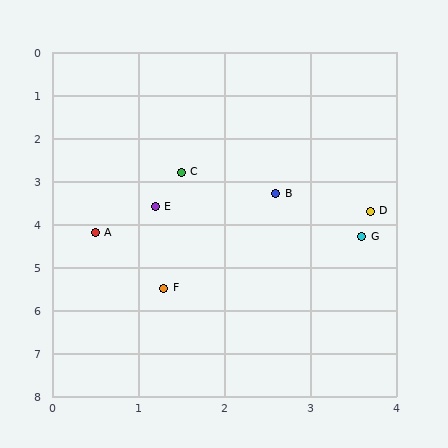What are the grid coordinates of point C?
Point C is at approximately (1.5, 2.8).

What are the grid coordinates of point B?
Point B is at approximately (2.6, 3.3).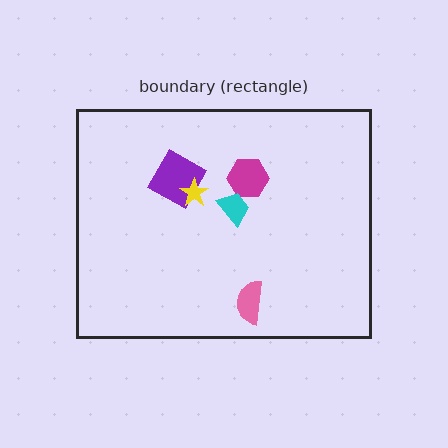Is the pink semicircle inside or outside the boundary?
Inside.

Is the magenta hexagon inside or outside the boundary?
Inside.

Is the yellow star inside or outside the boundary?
Inside.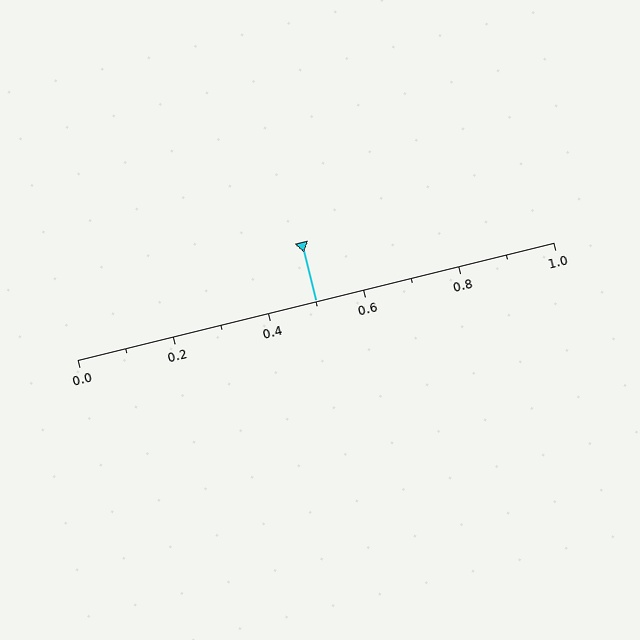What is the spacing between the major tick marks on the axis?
The major ticks are spaced 0.2 apart.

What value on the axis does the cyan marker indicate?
The marker indicates approximately 0.5.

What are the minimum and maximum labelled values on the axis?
The axis runs from 0.0 to 1.0.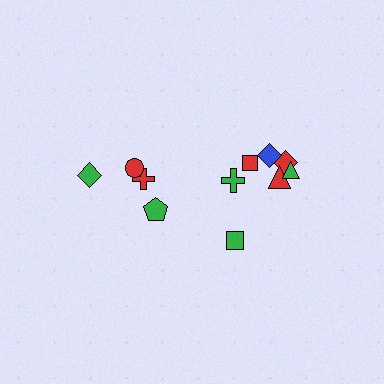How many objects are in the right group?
There are 7 objects.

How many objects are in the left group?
There are 4 objects.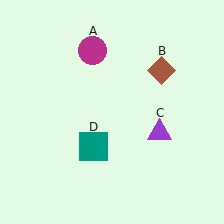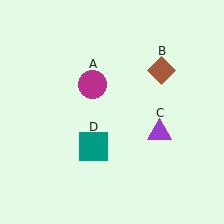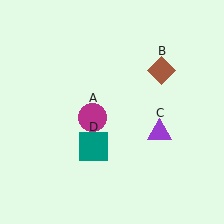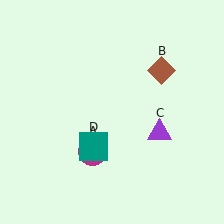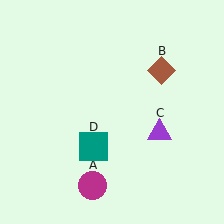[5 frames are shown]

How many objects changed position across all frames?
1 object changed position: magenta circle (object A).